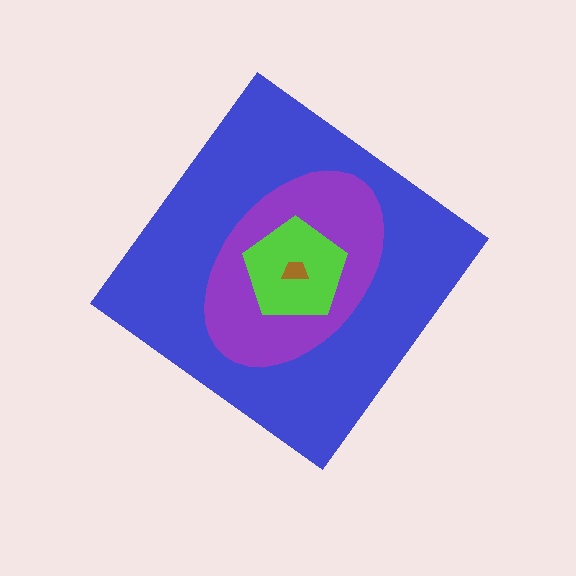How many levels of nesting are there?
4.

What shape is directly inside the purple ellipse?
The lime pentagon.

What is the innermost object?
The brown trapezoid.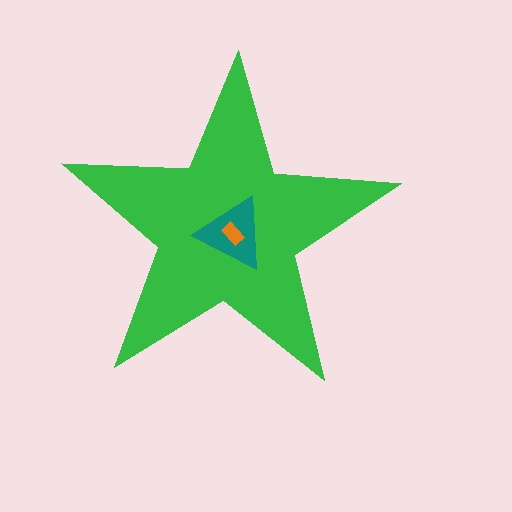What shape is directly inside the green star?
The teal triangle.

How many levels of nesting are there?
3.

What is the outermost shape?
The green star.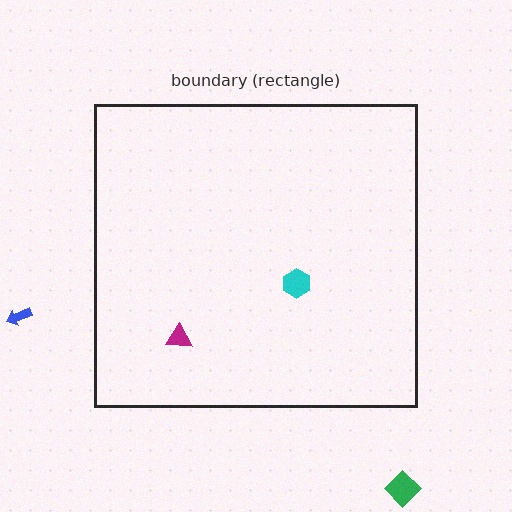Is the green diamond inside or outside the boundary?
Outside.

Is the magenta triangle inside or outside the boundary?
Inside.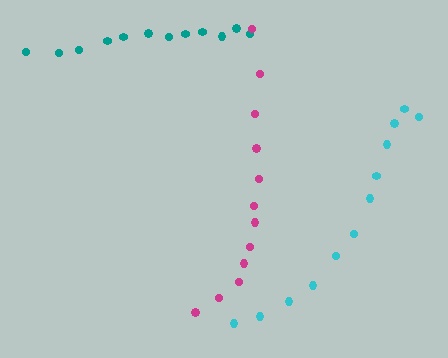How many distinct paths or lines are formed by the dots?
There are 3 distinct paths.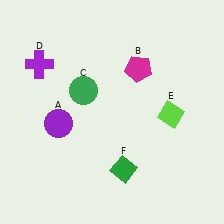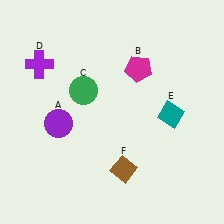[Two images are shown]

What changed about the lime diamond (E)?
In Image 1, E is lime. In Image 2, it changed to teal.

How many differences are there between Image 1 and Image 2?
There are 2 differences between the two images.